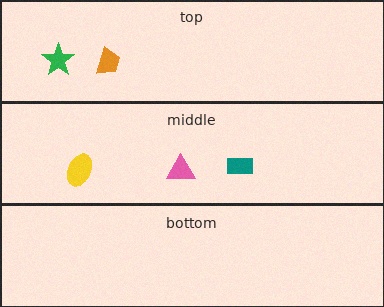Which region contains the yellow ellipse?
The middle region.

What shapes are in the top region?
The green star, the orange trapezoid.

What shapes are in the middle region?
The teal rectangle, the pink triangle, the yellow ellipse.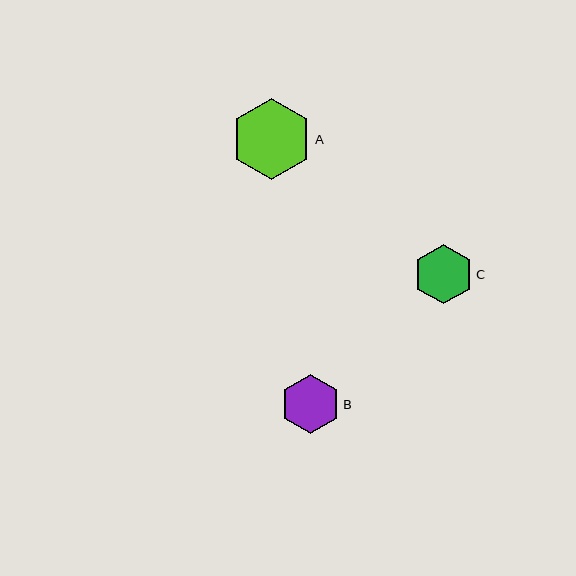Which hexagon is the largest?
Hexagon A is the largest with a size of approximately 81 pixels.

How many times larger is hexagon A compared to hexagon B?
Hexagon A is approximately 1.4 times the size of hexagon B.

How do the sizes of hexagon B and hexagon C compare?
Hexagon B and hexagon C are approximately the same size.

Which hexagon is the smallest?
Hexagon C is the smallest with a size of approximately 59 pixels.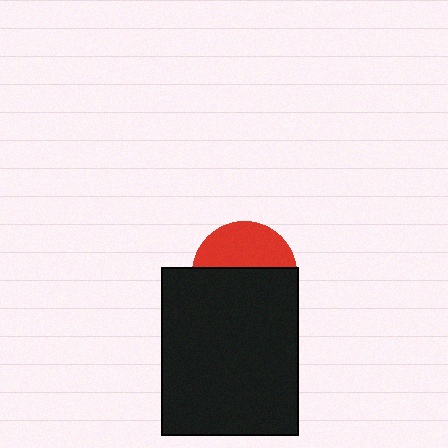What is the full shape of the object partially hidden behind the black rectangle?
The partially hidden object is a red circle.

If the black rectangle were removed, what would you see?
You would see the complete red circle.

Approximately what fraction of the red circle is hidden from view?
Roughly 57% of the red circle is hidden behind the black rectangle.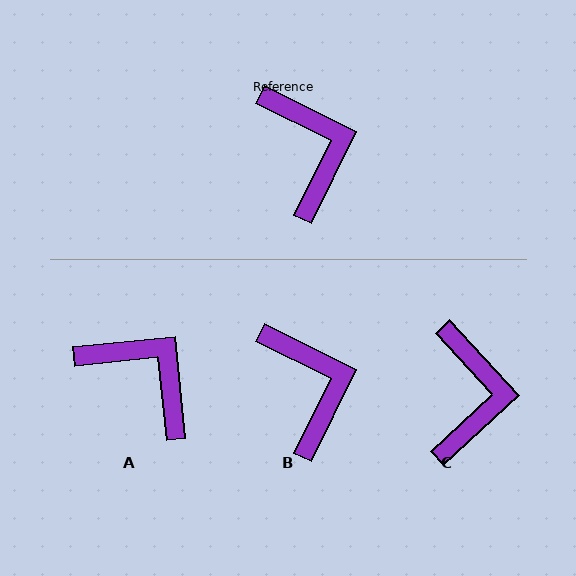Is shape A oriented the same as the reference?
No, it is off by about 32 degrees.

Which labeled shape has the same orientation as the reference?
B.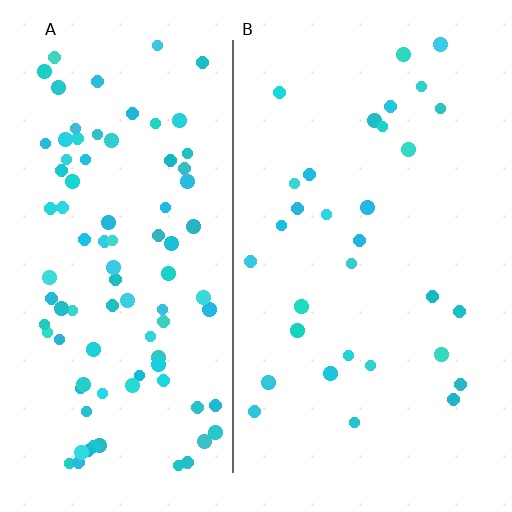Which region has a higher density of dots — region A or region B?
A (the left).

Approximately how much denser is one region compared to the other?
Approximately 2.8× — region A over region B.